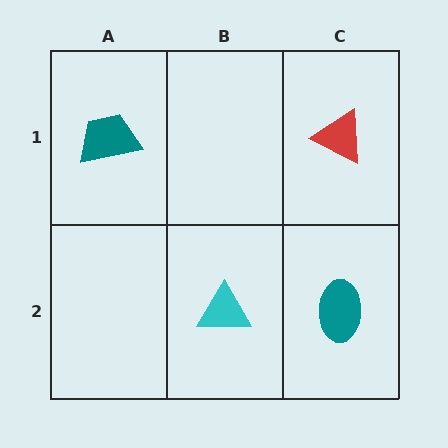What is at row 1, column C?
A red triangle.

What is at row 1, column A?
A teal trapezoid.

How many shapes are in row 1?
2 shapes.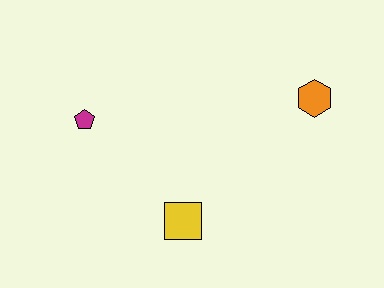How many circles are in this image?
There are no circles.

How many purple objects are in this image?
There are no purple objects.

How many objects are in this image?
There are 3 objects.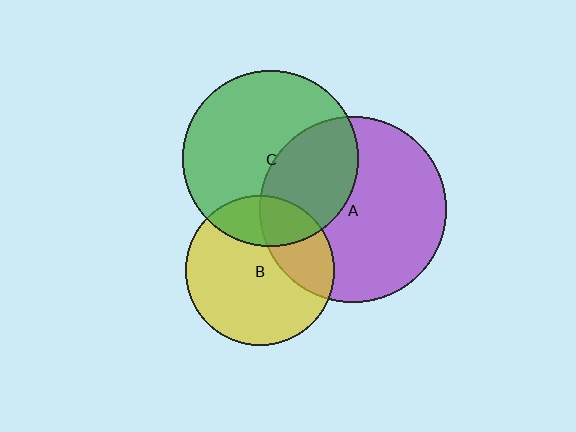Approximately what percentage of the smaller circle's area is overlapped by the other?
Approximately 40%.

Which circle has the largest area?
Circle A (purple).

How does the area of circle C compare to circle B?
Approximately 1.4 times.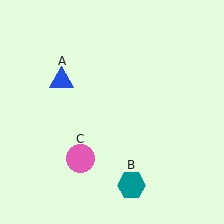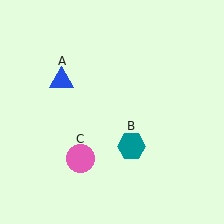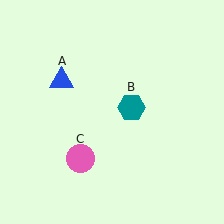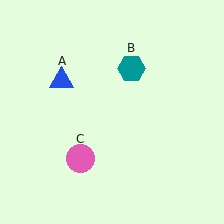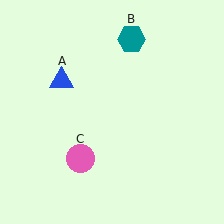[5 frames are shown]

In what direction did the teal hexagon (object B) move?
The teal hexagon (object B) moved up.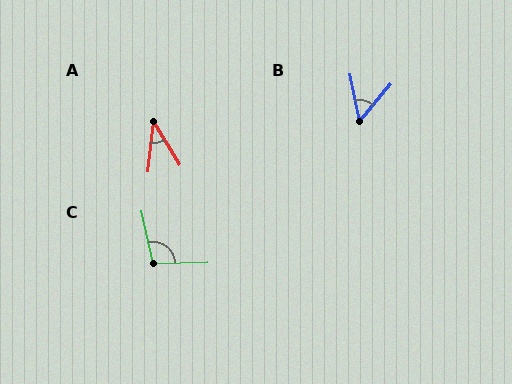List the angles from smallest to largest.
A (38°), B (51°), C (101°).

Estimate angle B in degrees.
Approximately 51 degrees.